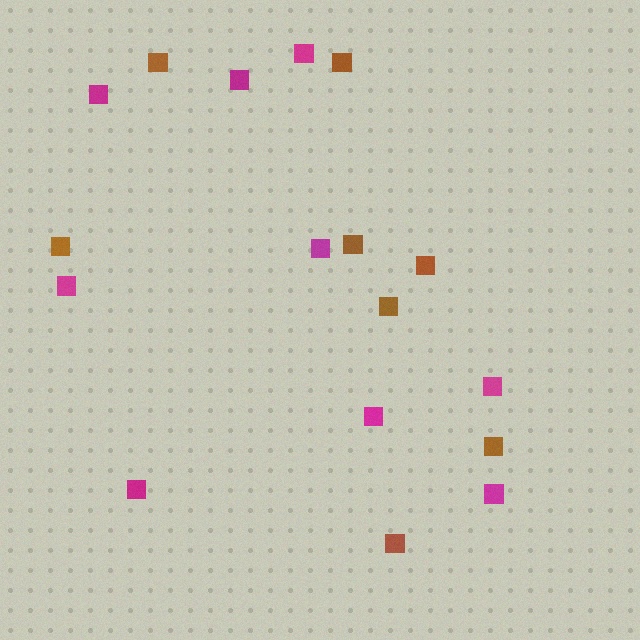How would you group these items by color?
There are 2 groups: one group of brown squares (8) and one group of magenta squares (9).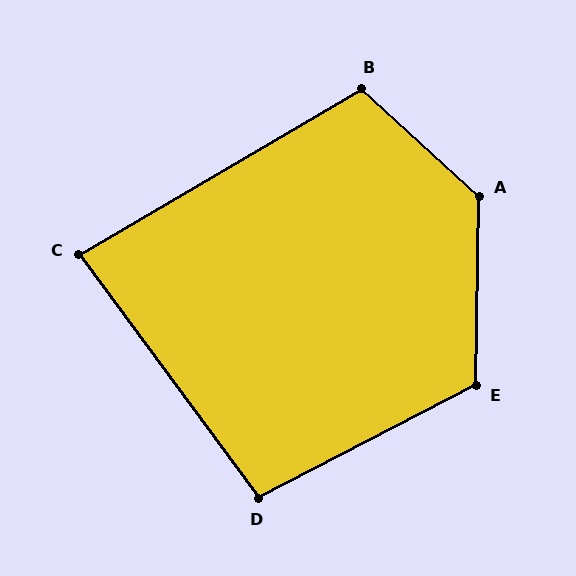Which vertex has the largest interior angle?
A, at approximately 131 degrees.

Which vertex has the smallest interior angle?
C, at approximately 84 degrees.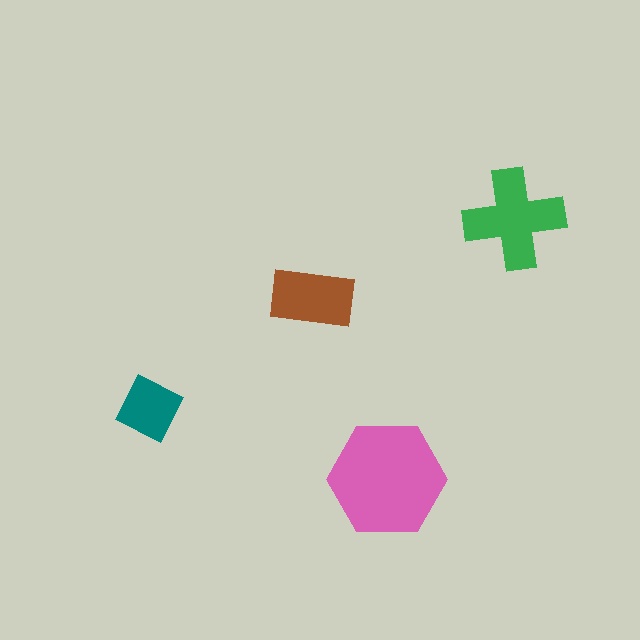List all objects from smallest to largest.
The teal diamond, the brown rectangle, the green cross, the pink hexagon.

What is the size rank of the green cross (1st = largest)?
2nd.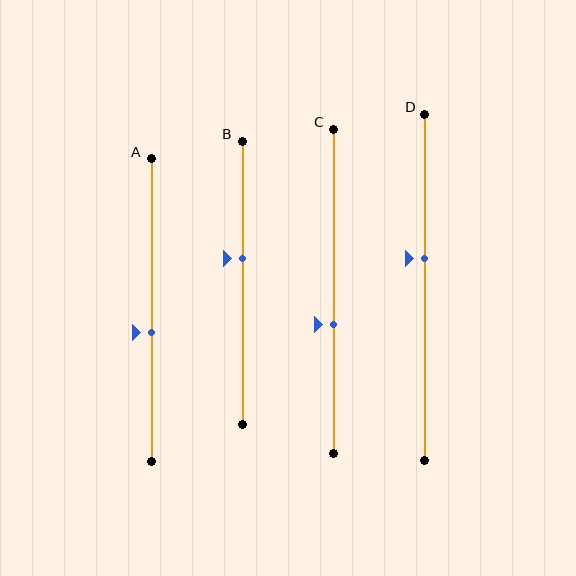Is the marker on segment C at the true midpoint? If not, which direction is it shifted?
No, the marker on segment C is shifted downward by about 10% of the segment length.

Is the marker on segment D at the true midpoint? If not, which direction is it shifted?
No, the marker on segment D is shifted upward by about 8% of the segment length.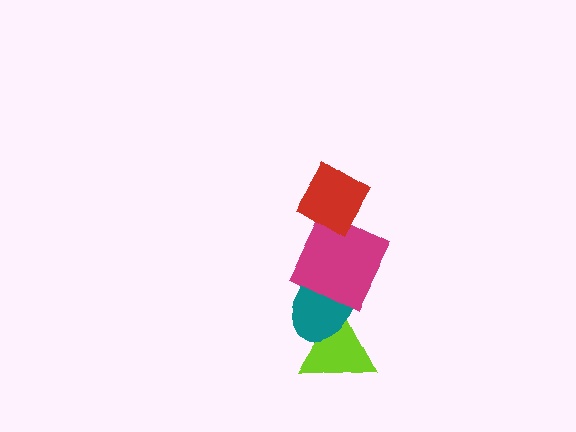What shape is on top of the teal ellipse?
The magenta square is on top of the teal ellipse.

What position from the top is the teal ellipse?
The teal ellipse is 3rd from the top.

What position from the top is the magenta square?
The magenta square is 2nd from the top.